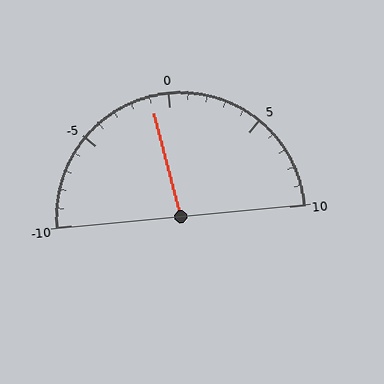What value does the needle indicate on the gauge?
The needle indicates approximately -1.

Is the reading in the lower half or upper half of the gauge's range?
The reading is in the lower half of the range (-10 to 10).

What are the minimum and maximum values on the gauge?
The gauge ranges from -10 to 10.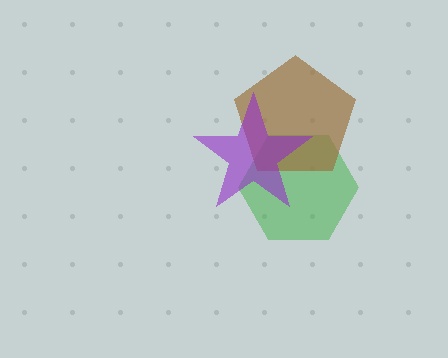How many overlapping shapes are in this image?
There are 3 overlapping shapes in the image.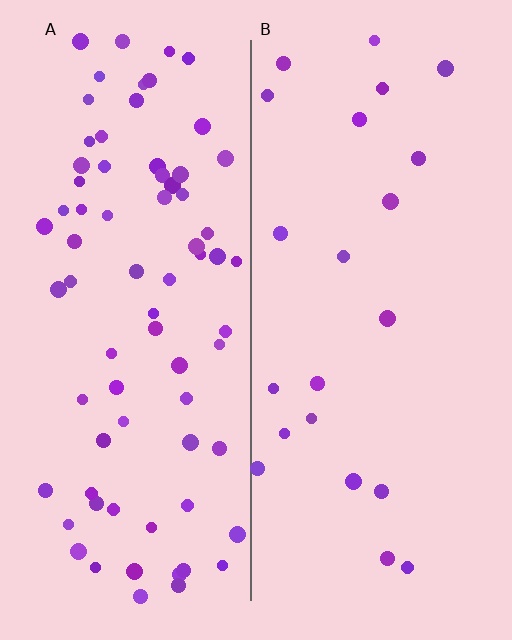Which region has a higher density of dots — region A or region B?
A (the left).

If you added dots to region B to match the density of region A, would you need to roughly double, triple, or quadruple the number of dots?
Approximately triple.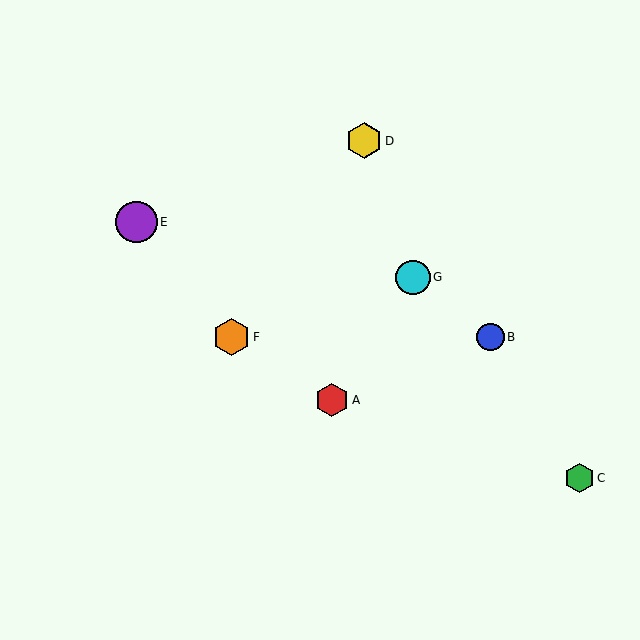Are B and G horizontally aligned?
No, B is at y≈337 and G is at y≈277.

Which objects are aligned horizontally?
Objects B, F are aligned horizontally.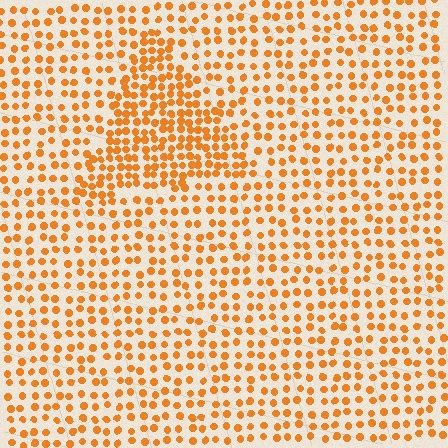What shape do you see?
I see a triangle.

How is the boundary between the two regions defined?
The boundary is defined by a change in element density (approximately 1.8x ratio). All elements are the same color, size, and shape.